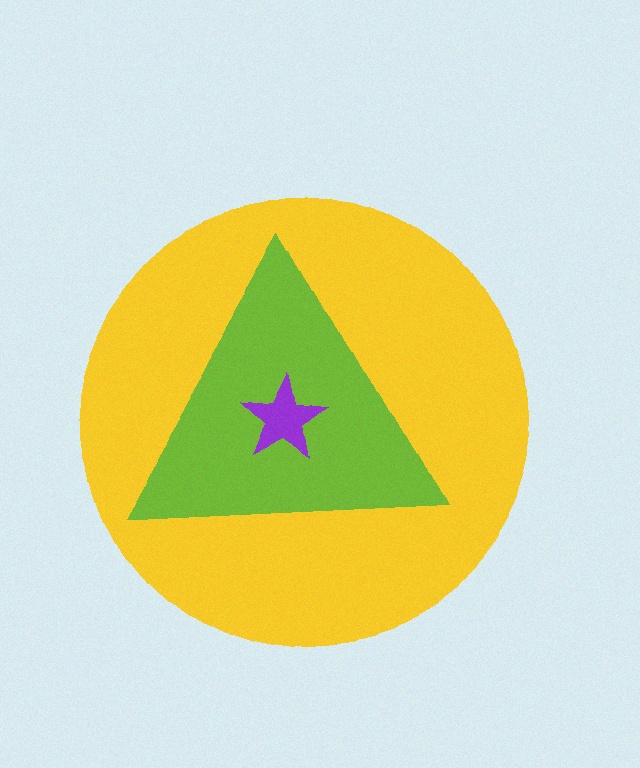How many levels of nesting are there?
3.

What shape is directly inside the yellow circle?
The lime triangle.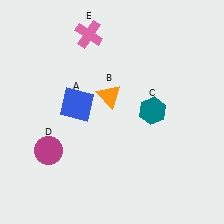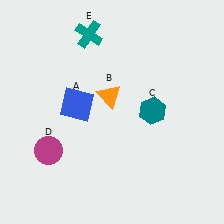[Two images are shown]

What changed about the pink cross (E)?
In Image 1, E is pink. In Image 2, it changed to teal.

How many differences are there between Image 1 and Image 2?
There is 1 difference between the two images.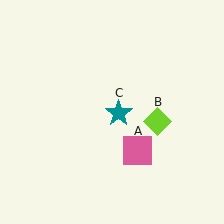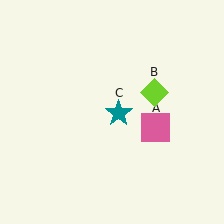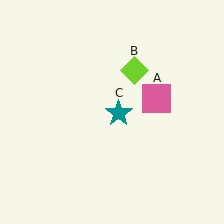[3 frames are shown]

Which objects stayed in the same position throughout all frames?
Teal star (object C) remained stationary.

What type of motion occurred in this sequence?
The pink square (object A), lime diamond (object B) rotated counterclockwise around the center of the scene.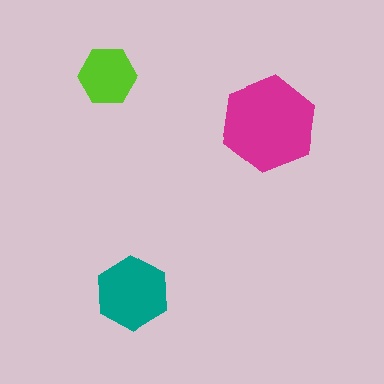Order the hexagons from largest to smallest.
the magenta one, the teal one, the lime one.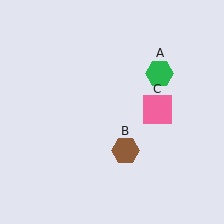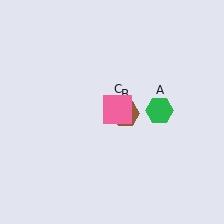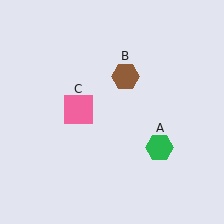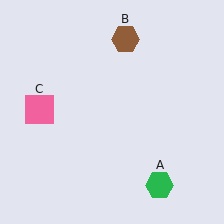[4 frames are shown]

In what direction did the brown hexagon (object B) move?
The brown hexagon (object B) moved up.